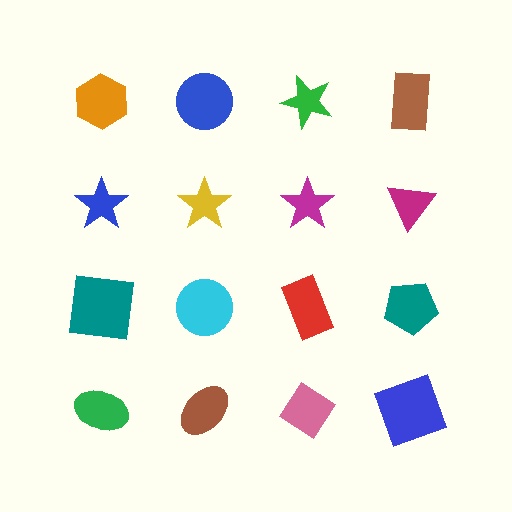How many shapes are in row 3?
4 shapes.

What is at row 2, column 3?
A magenta star.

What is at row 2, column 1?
A blue star.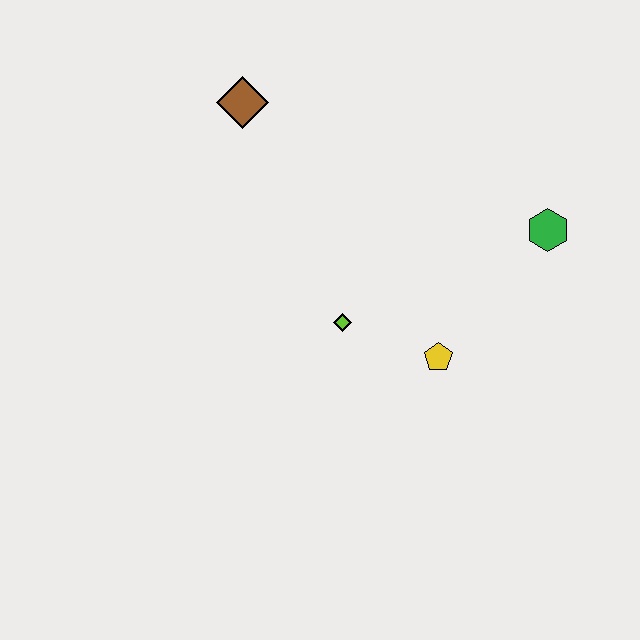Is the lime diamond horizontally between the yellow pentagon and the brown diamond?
Yes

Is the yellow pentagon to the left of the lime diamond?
No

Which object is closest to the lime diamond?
The yellow pentagon is closest to the lime diamond.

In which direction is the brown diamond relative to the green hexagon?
The brown diamond is to the left of the green hexagon.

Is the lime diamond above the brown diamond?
No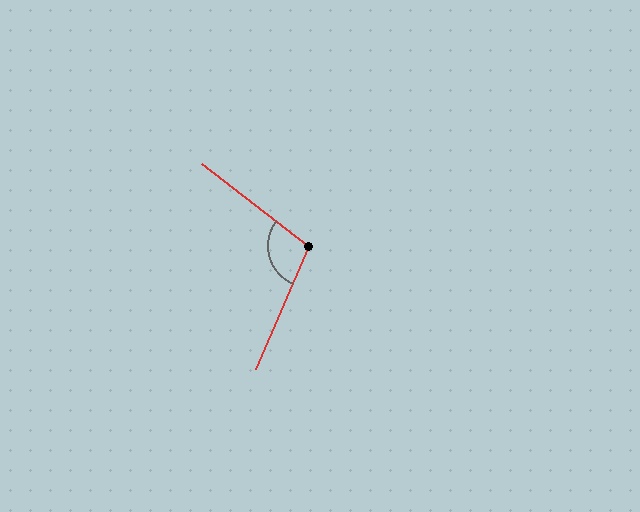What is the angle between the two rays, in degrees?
Approximately 104 degrees.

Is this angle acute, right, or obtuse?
It is obtuse.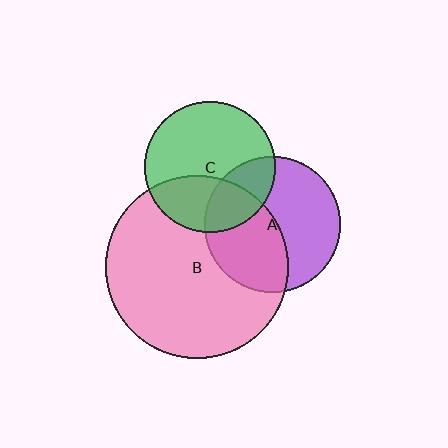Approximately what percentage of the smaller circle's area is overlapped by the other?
Approximately 35%.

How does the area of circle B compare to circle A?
Approximately 1.8 times.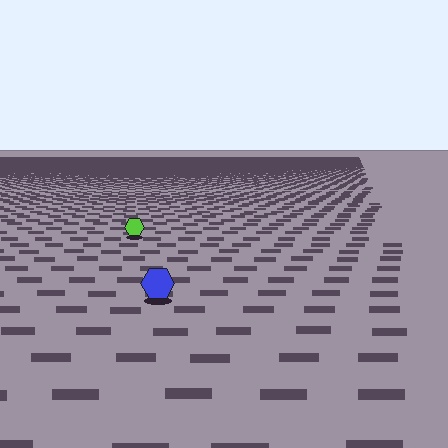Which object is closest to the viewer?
The blue hexagon is closest. The texture marks near it are larger and more spread out.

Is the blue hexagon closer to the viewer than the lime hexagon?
Yes. The blue hexagon is closer — you can tell from the texture gradient: the ground texture is coarser near it.